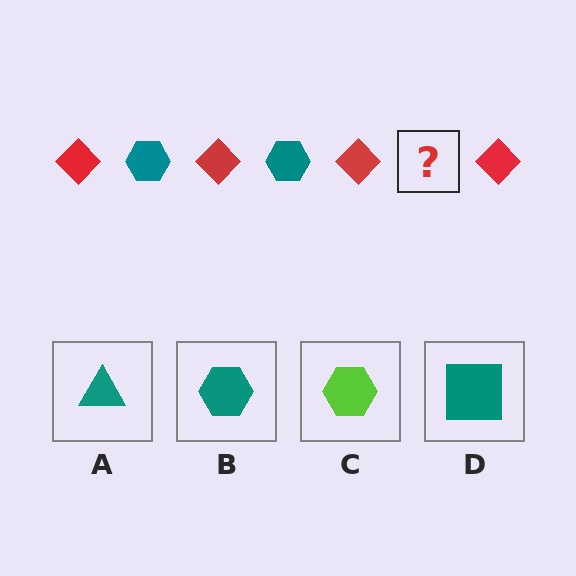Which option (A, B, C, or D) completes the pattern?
B.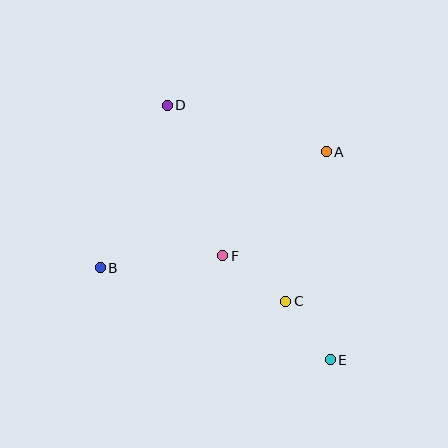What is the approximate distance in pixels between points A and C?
The distance between A and C is approximately 155 pixels.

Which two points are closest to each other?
Points C and E are closest to each other.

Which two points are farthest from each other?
Points D and E are farthest from each other.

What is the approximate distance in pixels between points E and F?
The distance between E and F is approximately 150 pixels.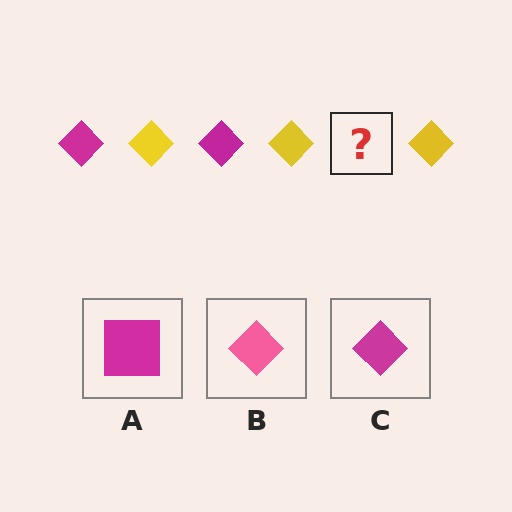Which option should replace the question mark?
Option C.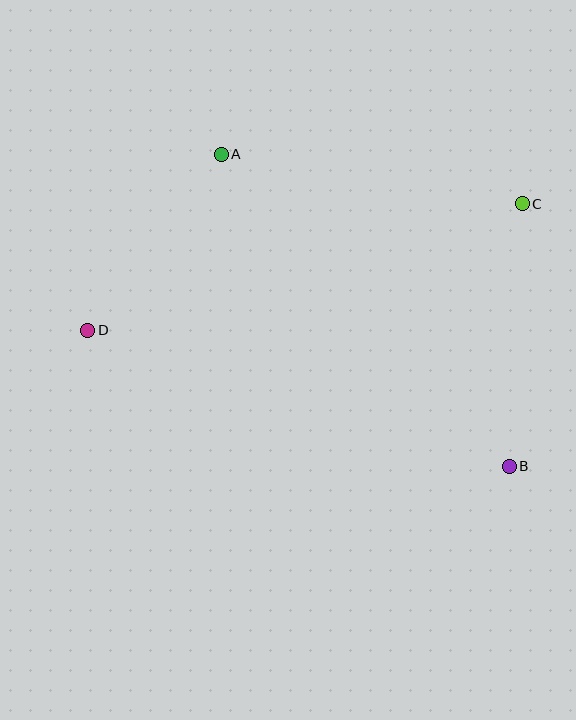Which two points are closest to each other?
Points A and D are closest to each other.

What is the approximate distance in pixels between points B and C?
The distance between B and C is approximately 263 pixels.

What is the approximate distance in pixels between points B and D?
The distance between B and D is approximately 443 pixels.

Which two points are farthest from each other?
Points C and D are farthest from each other.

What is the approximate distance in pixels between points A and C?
The distance between A and C is approximately 305 pixels.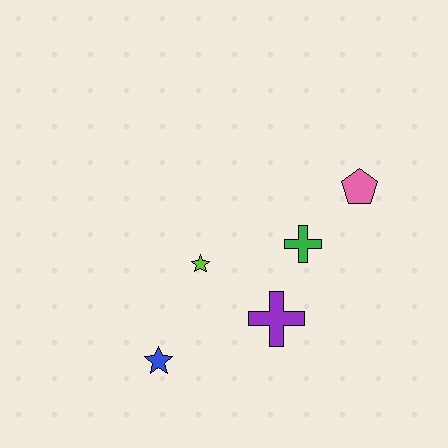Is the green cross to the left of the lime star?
No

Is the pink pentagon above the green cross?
Yes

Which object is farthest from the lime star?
The pink pentagon is farthest from the lime star.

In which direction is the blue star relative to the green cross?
The blue star is to the left of the green cross.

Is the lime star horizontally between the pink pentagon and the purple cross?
No